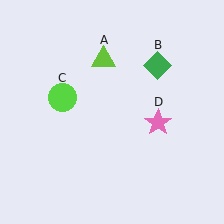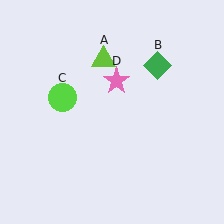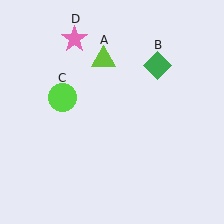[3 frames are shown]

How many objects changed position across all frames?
1 object changed position: pink star (object D).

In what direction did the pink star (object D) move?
The pink star (object D) moved up and to the left.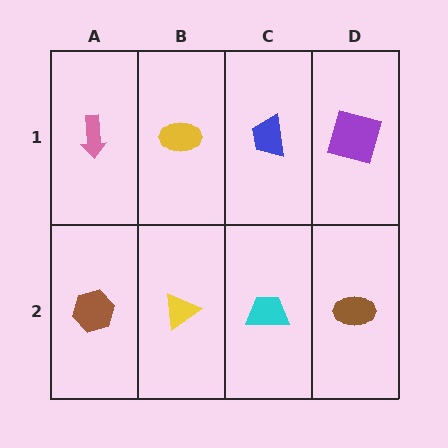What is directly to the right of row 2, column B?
A cyan trapezoid.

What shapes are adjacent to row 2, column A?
A pink arrow (row 1, column A), a yellow triangle (row 2, column B).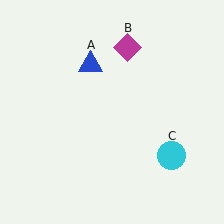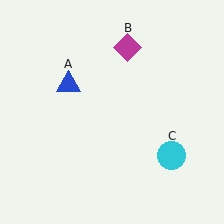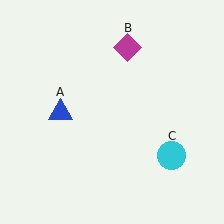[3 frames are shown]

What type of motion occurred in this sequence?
The blue triangle (object A) rotated counterclockwise around the center of the scene.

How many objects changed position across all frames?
1 object changed position: blue triangle (object A).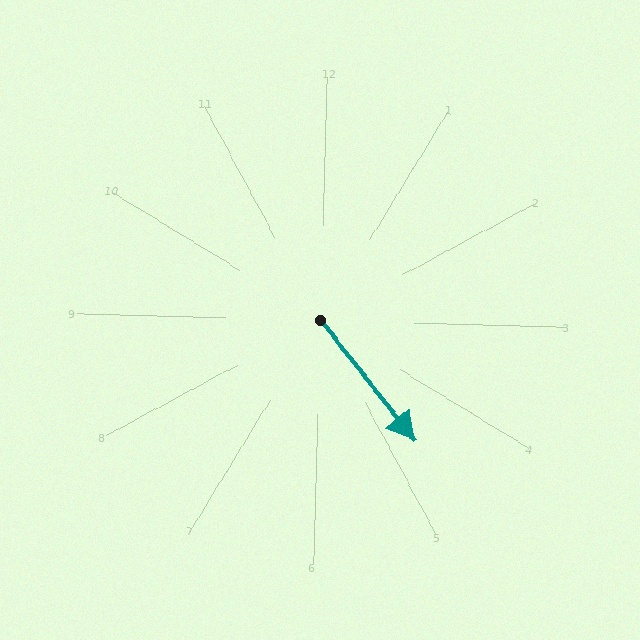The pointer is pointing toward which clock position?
Roughly 5 o'clock.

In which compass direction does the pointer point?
Southeast.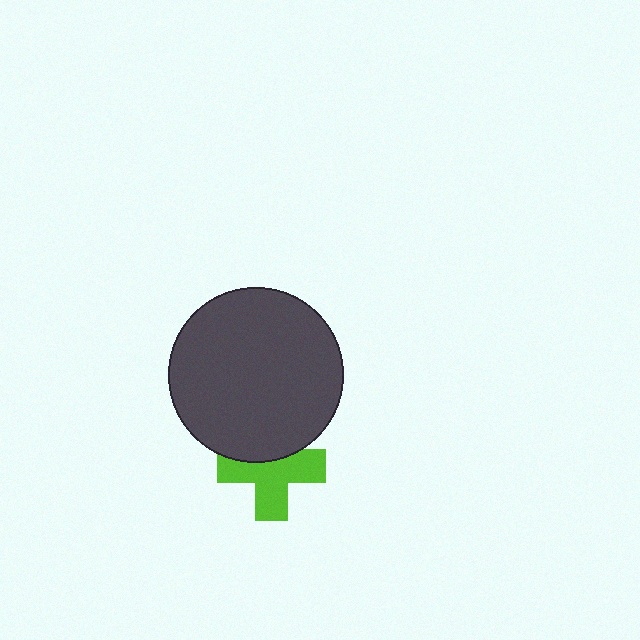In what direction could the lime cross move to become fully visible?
The lime cross could move down. That would shift it out from behind the dark gray circle entirely.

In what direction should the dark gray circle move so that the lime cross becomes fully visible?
The dark gray circle should move up. That is the shortest direction to clear the overlap and leave the lime cross fully visible.